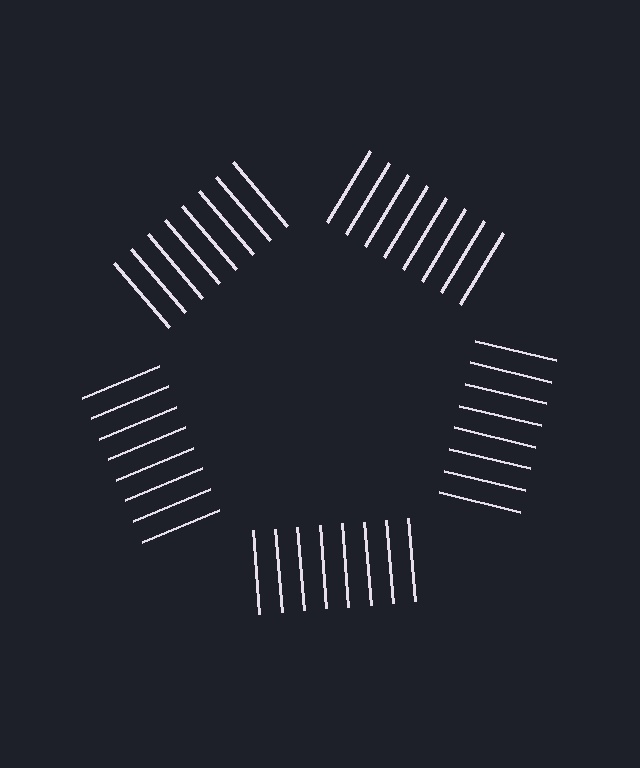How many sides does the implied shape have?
5 sides — the line-ends trace a pentagon.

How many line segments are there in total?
40 — 8 along each of the 5 edges.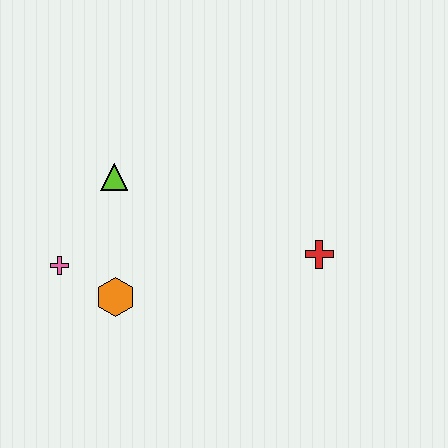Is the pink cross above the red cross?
No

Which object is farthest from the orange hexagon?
The red cross is farthest from the orange hexagon.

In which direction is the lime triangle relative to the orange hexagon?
The lime triangle is above the orange hexagon.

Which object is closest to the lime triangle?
The pink cross is closest to the lime triangle.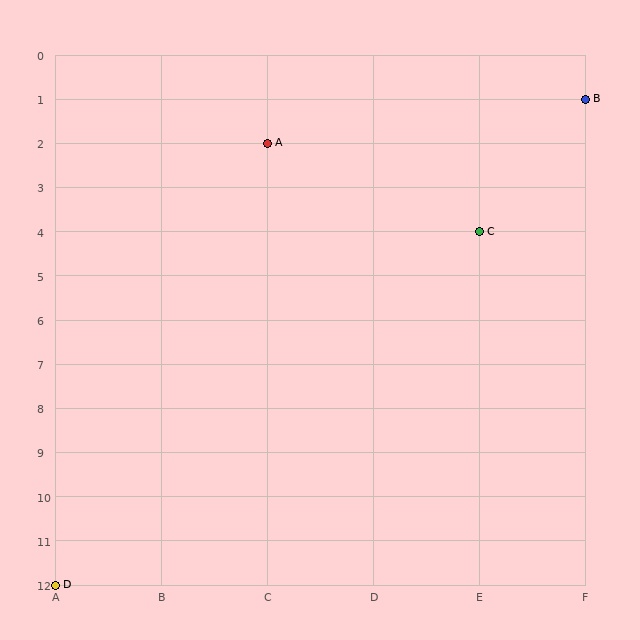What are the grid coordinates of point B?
Point B is at grid coordinates (F, 1).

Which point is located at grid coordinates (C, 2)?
Point A is at (C, 2).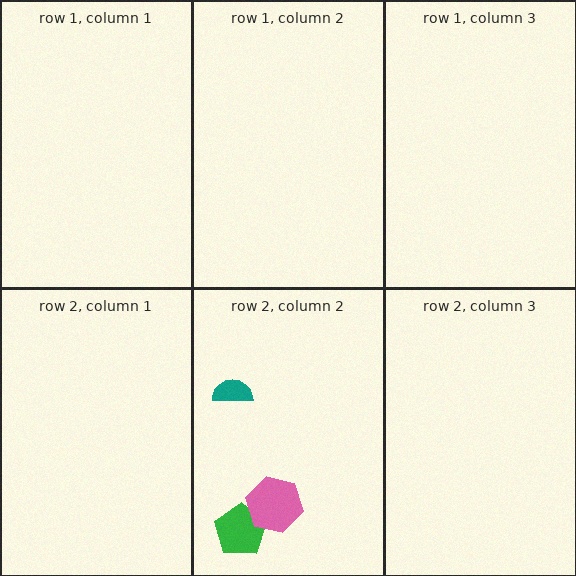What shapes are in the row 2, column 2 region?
The green pentagon, the teal semicircle, the pink hexagon.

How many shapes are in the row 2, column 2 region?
3.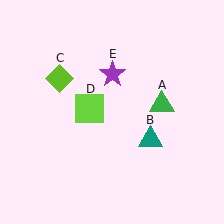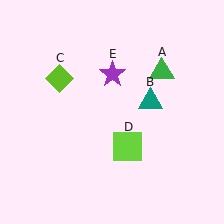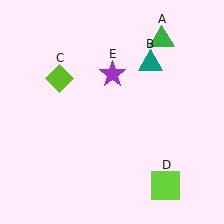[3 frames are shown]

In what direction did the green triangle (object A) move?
The green triangle (object A) moved up.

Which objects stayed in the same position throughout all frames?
Lime diamond (object C) and purple star (object E) remained stationary.